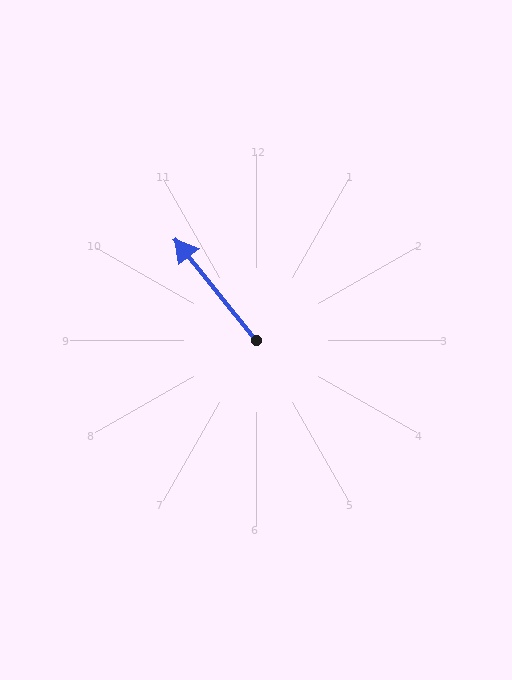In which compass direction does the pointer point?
Northwest.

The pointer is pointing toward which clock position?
Roughly 11 o'clock.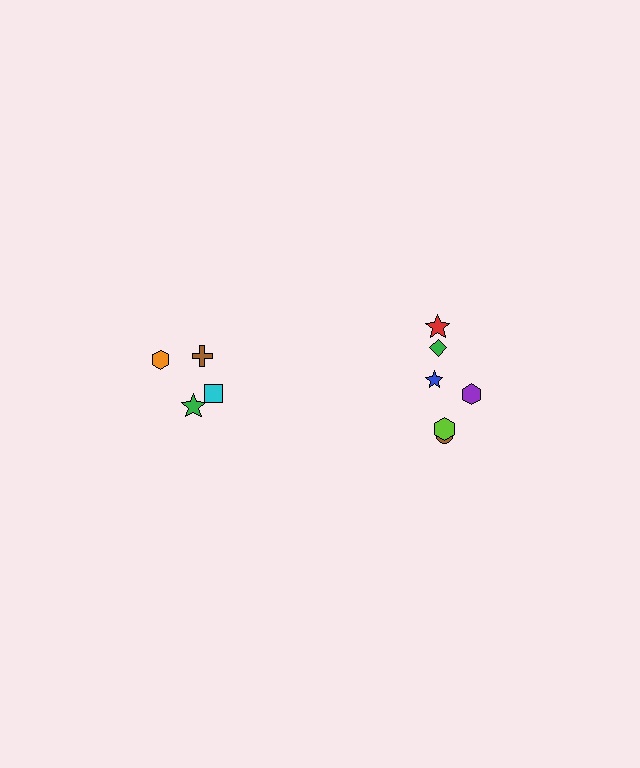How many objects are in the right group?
There are 6 objects.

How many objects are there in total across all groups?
There are 10 objects.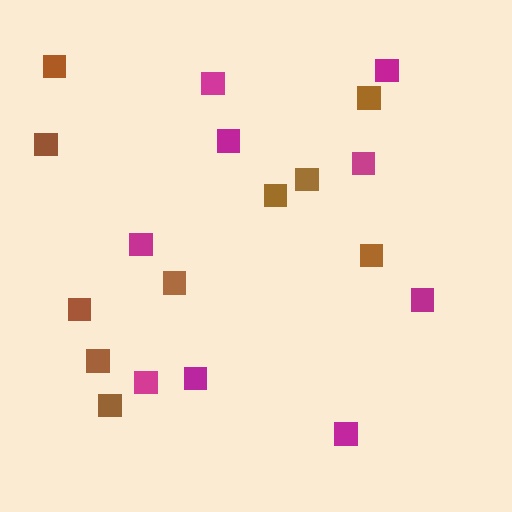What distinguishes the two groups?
There are 2 groups: one group of magenta squares (9) and one group of brown squares (10).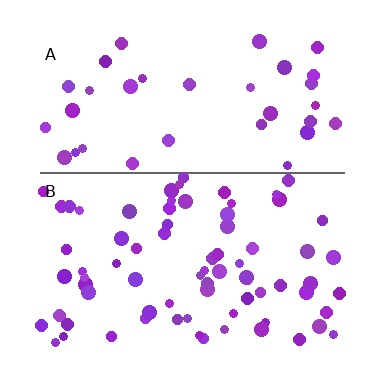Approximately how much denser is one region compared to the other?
Approximately 2.0× — region B over region A.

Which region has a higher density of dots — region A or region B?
B (the bottom).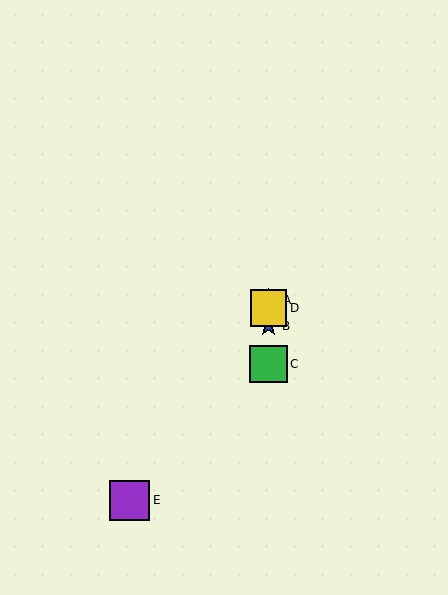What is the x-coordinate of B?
Object B is at x≈269.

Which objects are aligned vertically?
Objects A, B, C, D are aligned vertically.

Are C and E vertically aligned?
No, C is at x≈269 and E is at x≈130.